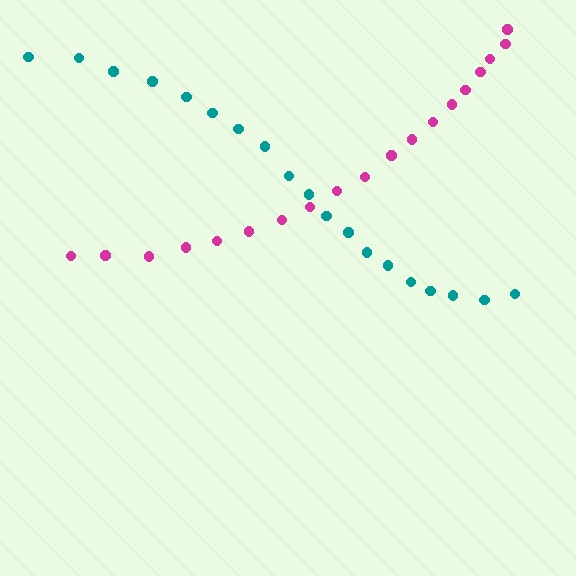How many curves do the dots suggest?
There are 2 distinct paths.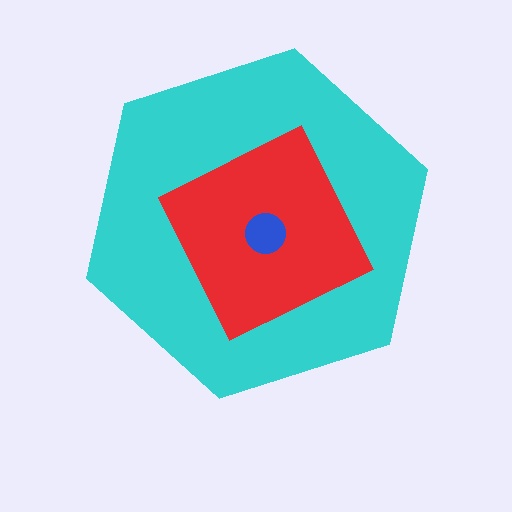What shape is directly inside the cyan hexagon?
The red square.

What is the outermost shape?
The cyan hexagon.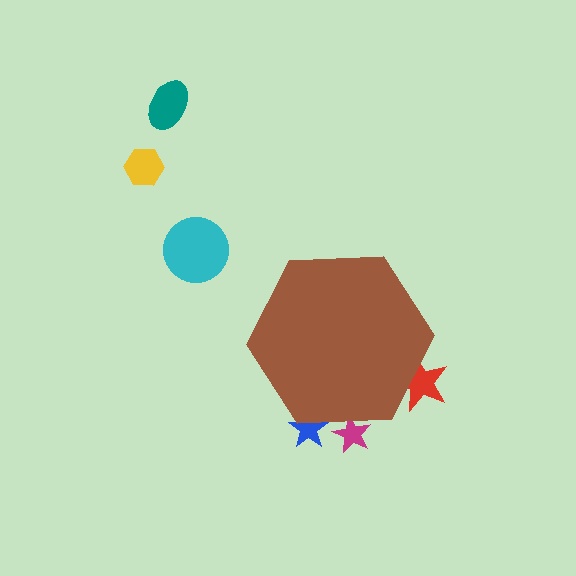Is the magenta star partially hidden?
Yes, the magenta star is partially hidden behind the brown hexagon.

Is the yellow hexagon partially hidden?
No, the yellow hexagon is fully visible.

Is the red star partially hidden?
Yes, the red star is partially hidden behind the brown hexagon.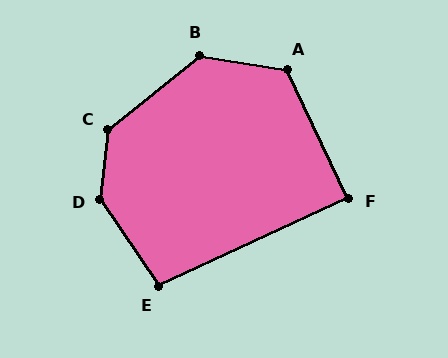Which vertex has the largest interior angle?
D, at approximately 139 degrees.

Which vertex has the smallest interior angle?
F, at approximately 89 degrees.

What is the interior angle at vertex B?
Approximately 132 degrees (obtuse).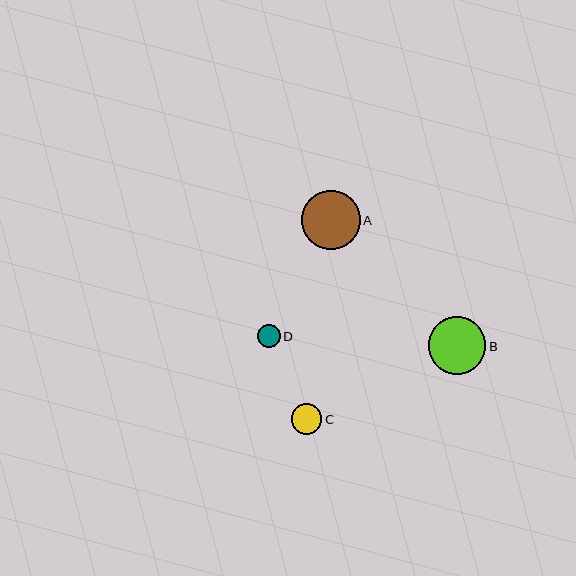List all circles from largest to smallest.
From largest to smallest: A, B, C, D.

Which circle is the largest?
Circle A is the largest with a size of approximately 59 pixels.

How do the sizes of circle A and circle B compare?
Circle A and circle B are approximately the same size.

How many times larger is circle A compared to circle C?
Circle A is approximately 1.9 times the size of circle C.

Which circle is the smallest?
Circle D is the smallest with a size of approximately 23 pixels.